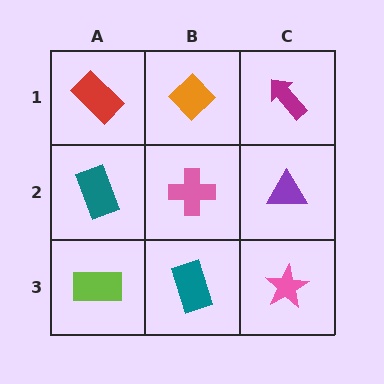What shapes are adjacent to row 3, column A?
A teal rectangle (row 2, column A), a teal rectangle (row 3, column B).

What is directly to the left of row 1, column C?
An orange diamond.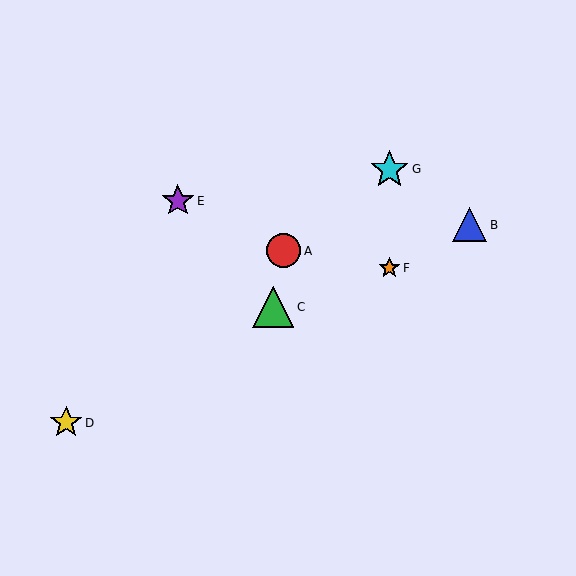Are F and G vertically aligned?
Yes, both are at x≈389.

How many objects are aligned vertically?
2 objects (F, G) are aligned vertically.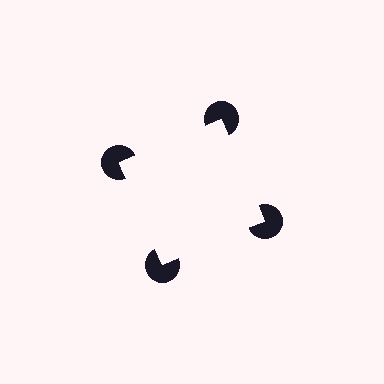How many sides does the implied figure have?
4 sides.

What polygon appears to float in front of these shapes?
An illusory square — its edges are inferred from the aligned wedge cuts in the pac-man discs, not physically drawn.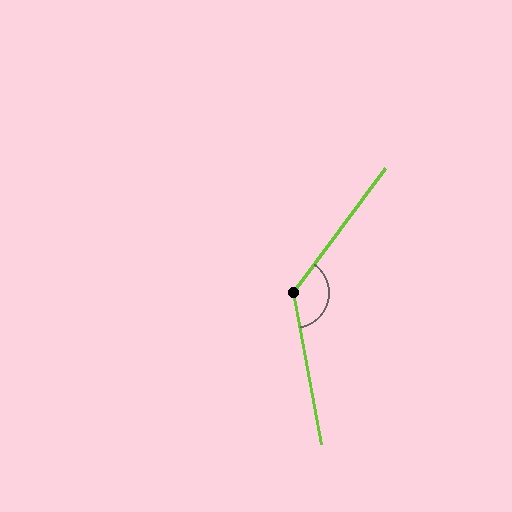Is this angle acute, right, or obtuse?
It is obtuse.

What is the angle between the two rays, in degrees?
Approximately 133 degrees.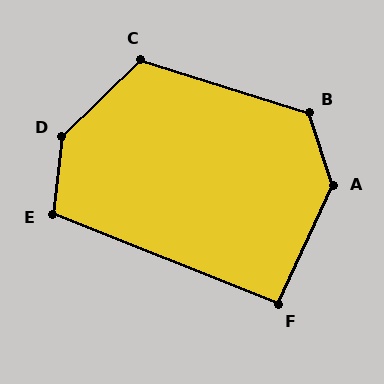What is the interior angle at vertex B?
Approximately 126 degrees (obtuse).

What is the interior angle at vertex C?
Approximately 119 degrees (obtuse).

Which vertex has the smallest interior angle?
F, at approximately 93 degrees.